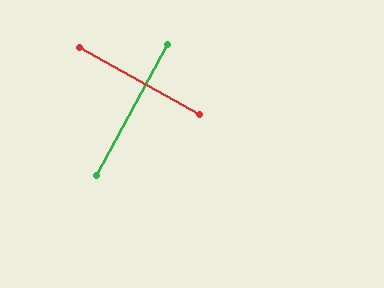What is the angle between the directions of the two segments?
Approximately 90 degrees.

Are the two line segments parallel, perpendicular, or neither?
Perpendicular — they meet at approximately 90°.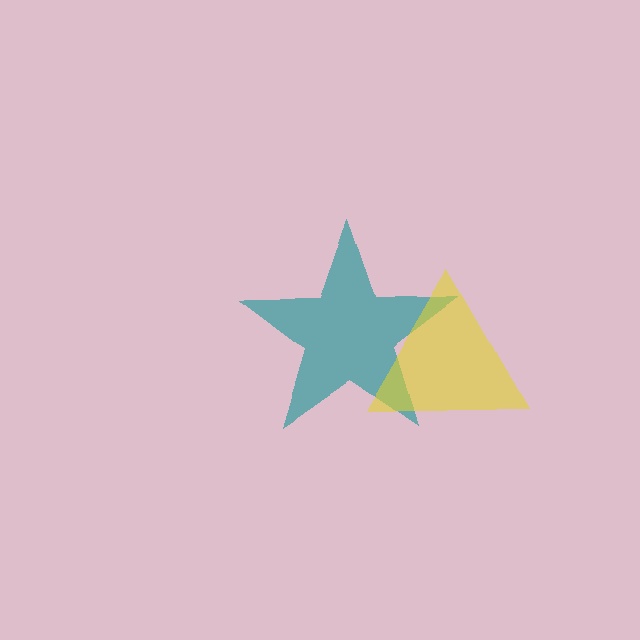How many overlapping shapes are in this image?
There are 2 overlapping shapes in the image.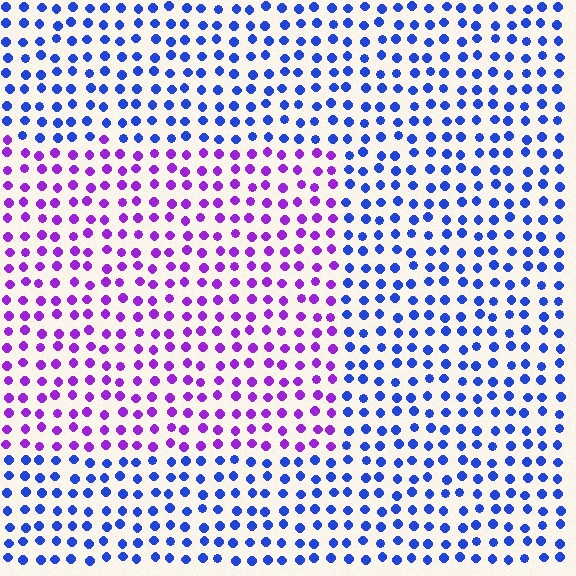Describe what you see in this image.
The image is filled with small blue elements in a uniform arrangement. A rectangle-shaped region is visible where the elements are tinted to a slightly different hue, forming a subtle color boundary.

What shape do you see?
I see a rectangle.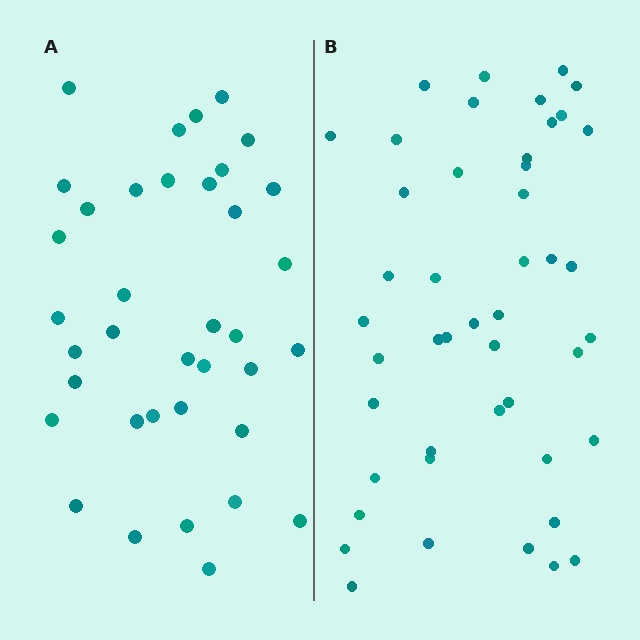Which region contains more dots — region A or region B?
Region B (the right region) has more dots.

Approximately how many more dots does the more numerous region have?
Region B has roughly 8 or so more dots than region A.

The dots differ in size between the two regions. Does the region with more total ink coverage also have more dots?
No. Region A has more total ink coverage because its dots are larger, but region B actually contains more individual dots. Total area can be misleading — the number of items is what matters here.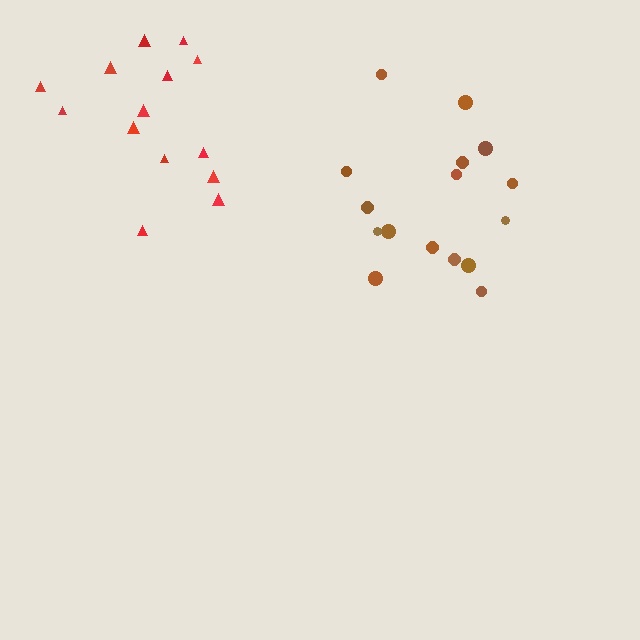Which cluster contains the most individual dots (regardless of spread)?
Brown (16).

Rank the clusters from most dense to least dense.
brown, red.